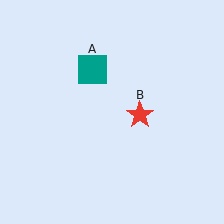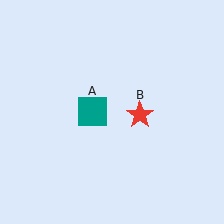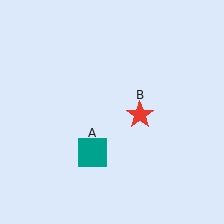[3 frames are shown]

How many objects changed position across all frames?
1 object changed position: teal square (object A).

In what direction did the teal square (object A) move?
The teal square (object A) moved down.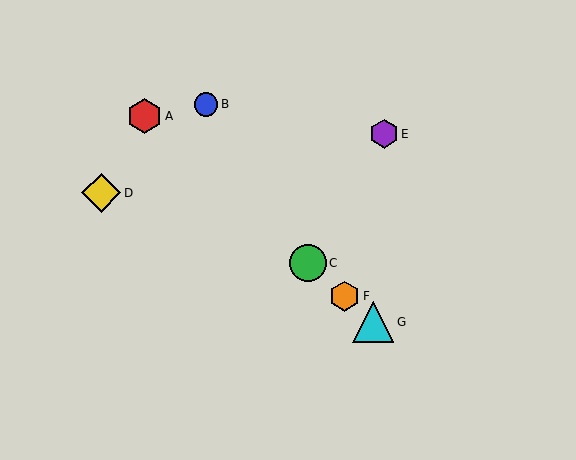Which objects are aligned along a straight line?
Objects A, C, F, G are aligned along a straight line.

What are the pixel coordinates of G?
Object G is at (373, 322).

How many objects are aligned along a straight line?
4 objects (A, C, F, G) are aligned along a straight line.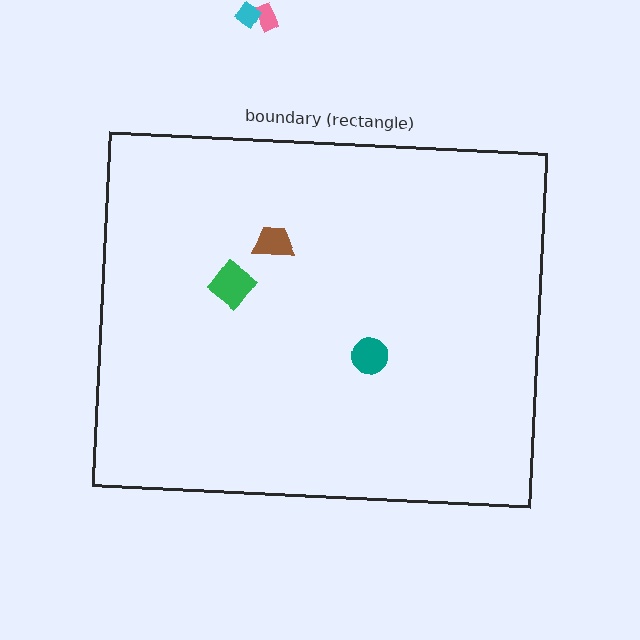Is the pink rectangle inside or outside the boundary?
Outside.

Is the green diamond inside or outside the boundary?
Inside.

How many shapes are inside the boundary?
3 inside, 2 outside.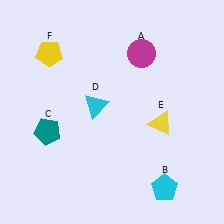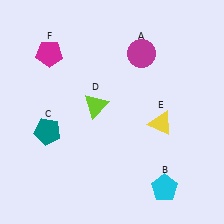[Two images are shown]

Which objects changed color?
D changed from cyan to lime. F changed from yellow to magenta.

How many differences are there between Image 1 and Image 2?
There are 2 differences between the two images.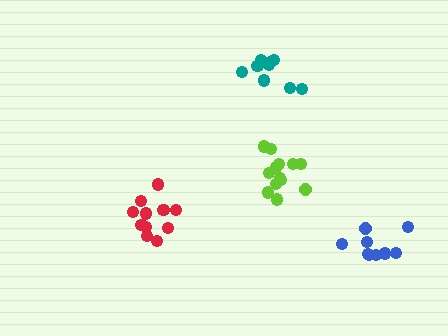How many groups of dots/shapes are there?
There are 4 groups.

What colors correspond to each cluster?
The clusters are colored: teal, blue, lime, red.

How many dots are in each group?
Group 1: 9 dots, Group 2: 9 dots, Group 3: 13 dots, Group 4: 11 dots (42 total).